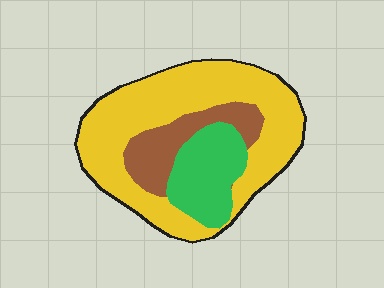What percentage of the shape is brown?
Brown covers 17% of the shape.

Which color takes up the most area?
Yellow, at roughly 60%.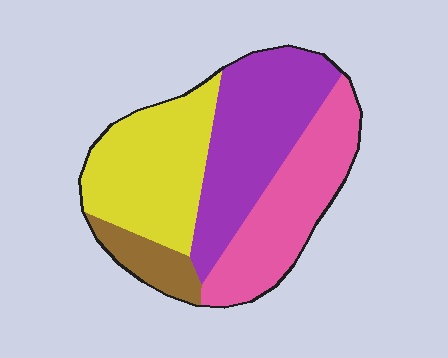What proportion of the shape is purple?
Purple takes up about one third (1/3) of the shape.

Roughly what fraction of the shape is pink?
Pink takes up about one quarter (1/4) of the shape.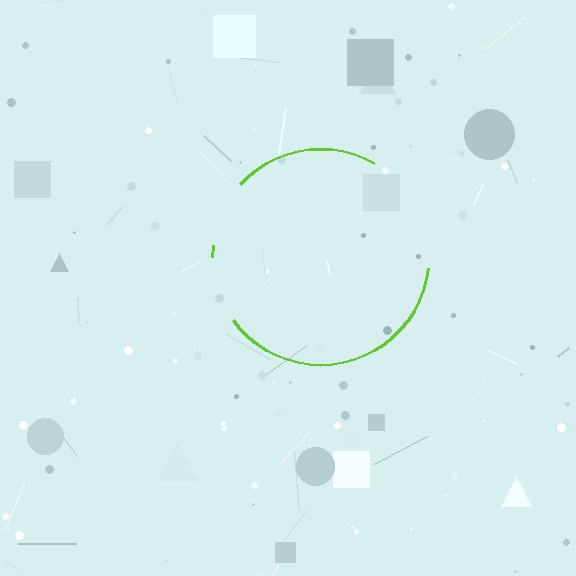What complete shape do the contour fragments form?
The contour fragments form a circle.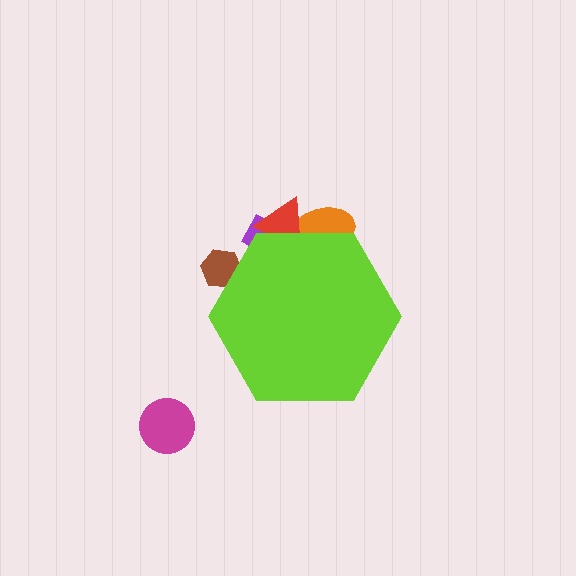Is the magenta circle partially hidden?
No, the magenta circle is fully visible.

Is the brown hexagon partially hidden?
Yes, the brown hexagon is partially hidden behind the lime hexagon.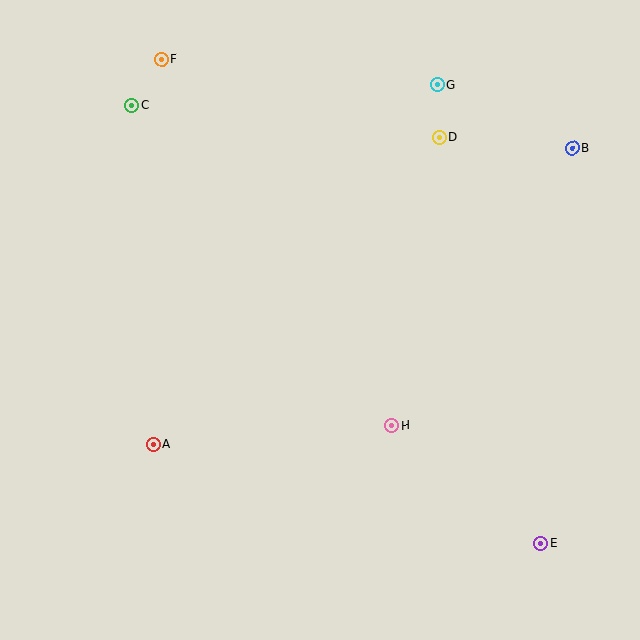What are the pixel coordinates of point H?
Point H is at (391, 425).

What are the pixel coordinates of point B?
Point B is at (572, 148).